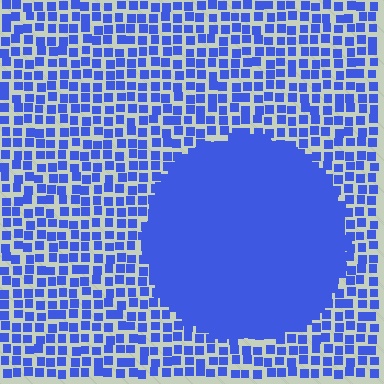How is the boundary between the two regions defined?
The boundary is defined by a change in element density (approximately 2.9x ratio). All elements are the same color, size, and shape.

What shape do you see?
I see a circle.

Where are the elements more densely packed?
The elements are more densely packed inside the circle boundary.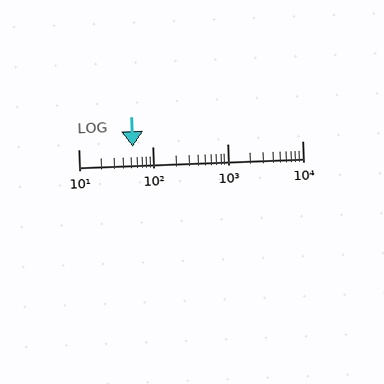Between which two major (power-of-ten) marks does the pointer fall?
The pointer is between 10 and 100.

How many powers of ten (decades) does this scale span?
The scale spans 3 decades, from 10 to 10000.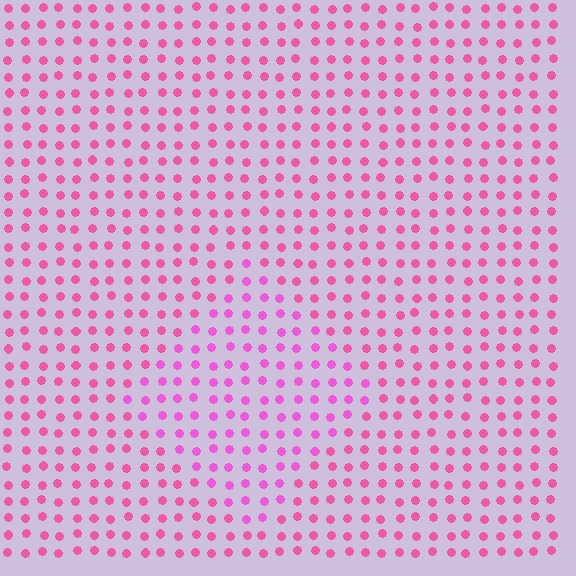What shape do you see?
I see a diamond.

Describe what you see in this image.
The image is filled with small pink elements in a uniform arrangement. A diamond-shaped region is visible where the elements are tinted to a slightly different hue, forming a subtle color boundary.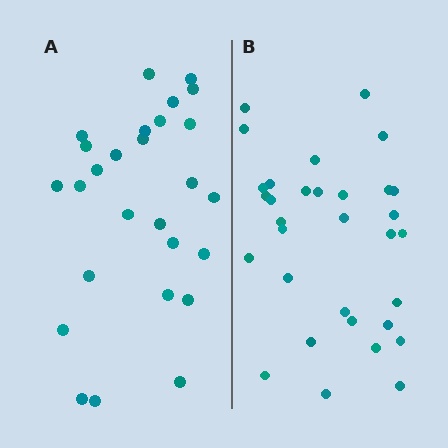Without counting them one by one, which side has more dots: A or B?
Region B (the right region) has more dots.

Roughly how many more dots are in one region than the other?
Region B has about 5 more dots than region A.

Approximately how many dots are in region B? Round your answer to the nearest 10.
About 30 dots. (The exact count is 32, which rounds to 30.)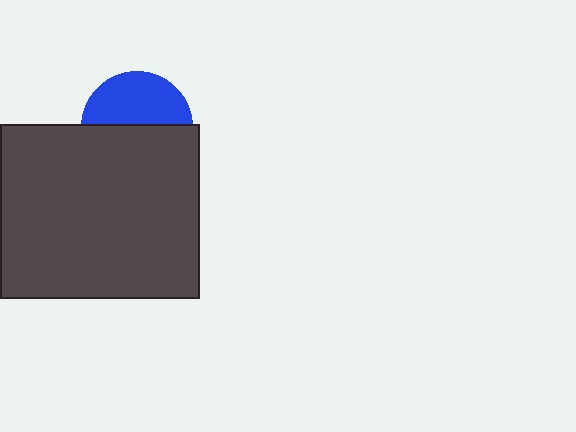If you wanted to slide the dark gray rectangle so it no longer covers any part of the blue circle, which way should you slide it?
Slide it down — that is the most direct way to separate the two shapes.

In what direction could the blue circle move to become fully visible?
The blue circle could move up. That would shift it out from behind the dark gray rectangle entirely.